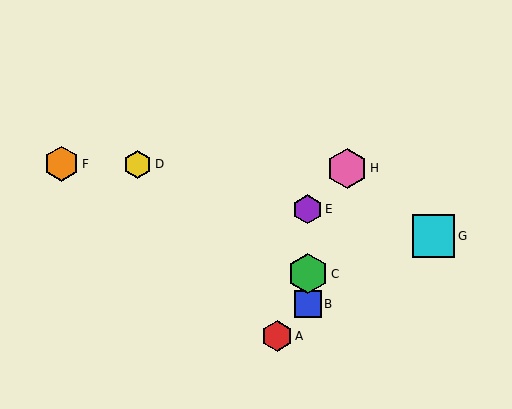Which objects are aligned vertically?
Objects B, C, E are aligned vertically.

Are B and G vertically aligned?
No, B is at x≈308 and G is at x≈434.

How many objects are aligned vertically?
3 objects (B, C, E) are aligned vertically.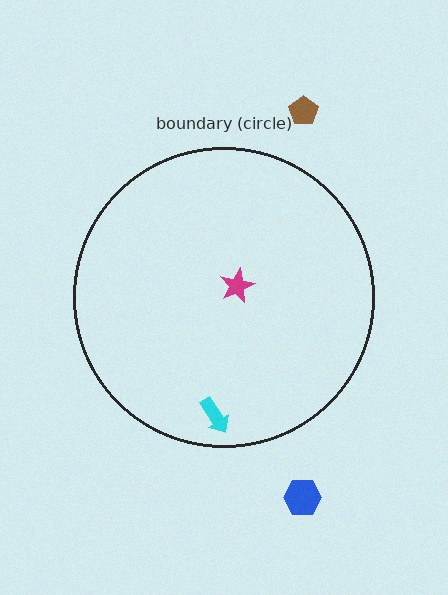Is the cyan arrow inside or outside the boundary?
Inside.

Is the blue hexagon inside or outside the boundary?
Outside.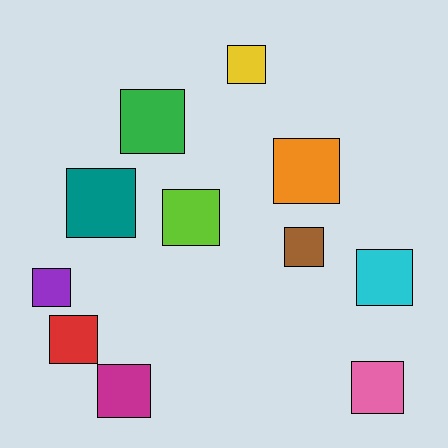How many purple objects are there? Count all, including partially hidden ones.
There is 1 purple object.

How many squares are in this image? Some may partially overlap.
There are 11 squares.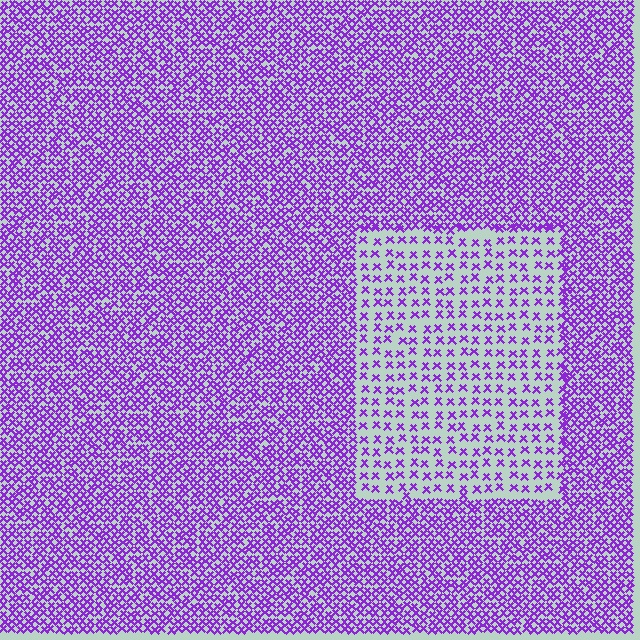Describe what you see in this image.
The image contains small purple elements arranged at two different densities. A rectangle-shaped region is visible where the elements are less densely packed than the surrounding area.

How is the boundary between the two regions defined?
The boundary is defined by a change in element density (approximately 2.4x ratio). All elements are the same color, size, and shape.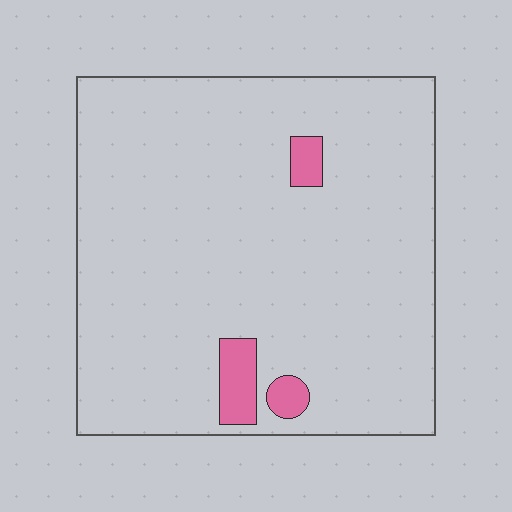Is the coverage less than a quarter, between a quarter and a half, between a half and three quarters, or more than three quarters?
Less than a quarter.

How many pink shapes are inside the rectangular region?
3.